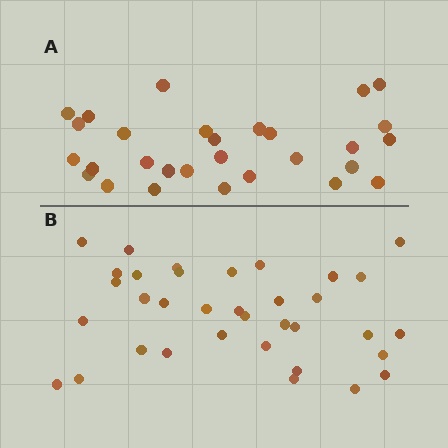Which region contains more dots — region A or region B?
Region B (the bottom region) has more dots.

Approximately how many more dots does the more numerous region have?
Region B has about 6 more dots than region A.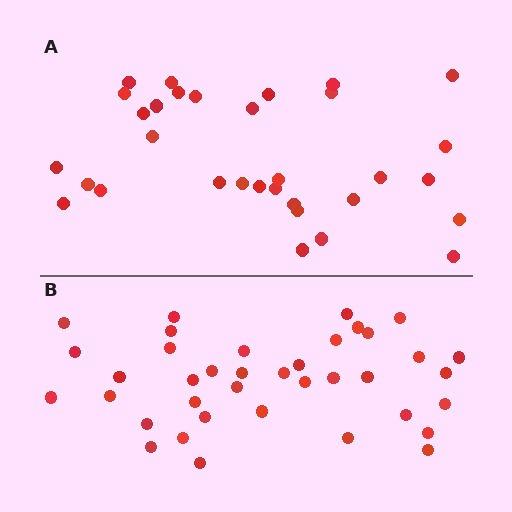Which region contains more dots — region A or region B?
Region B (the bottom region) has more dots.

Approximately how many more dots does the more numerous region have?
Region B has about 6 more dots than region A.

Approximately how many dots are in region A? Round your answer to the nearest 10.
About 30 dots. (The exact count is 32, which rounds to 30.)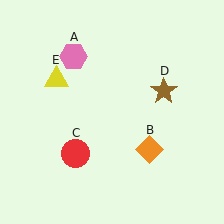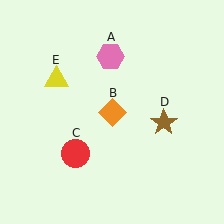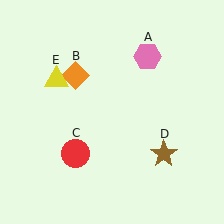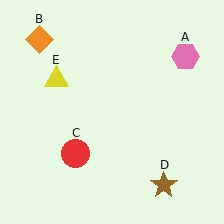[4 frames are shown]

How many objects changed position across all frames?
3 objects changed position: pink hexagon (object A), orange diamond (object B), brown star (object D).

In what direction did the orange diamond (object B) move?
The orange diamond (object B) moved up and to the left.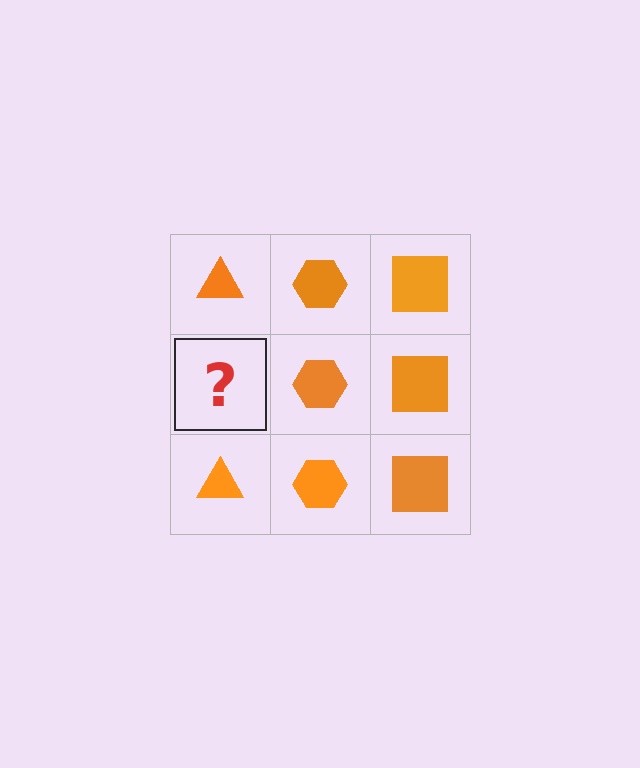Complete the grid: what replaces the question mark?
The question mark should be replaced with an orange triangle.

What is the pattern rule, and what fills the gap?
The rule is that each column has a consistent shape. The gap should be filled with an orange triangle.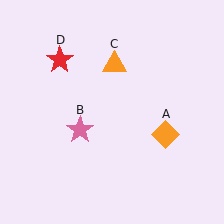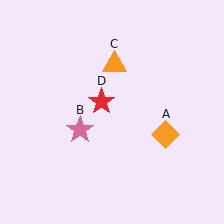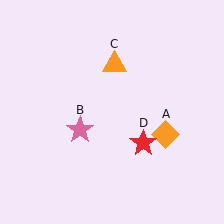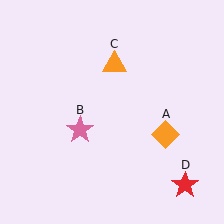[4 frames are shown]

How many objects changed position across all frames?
1 object changed position: red star (object D).